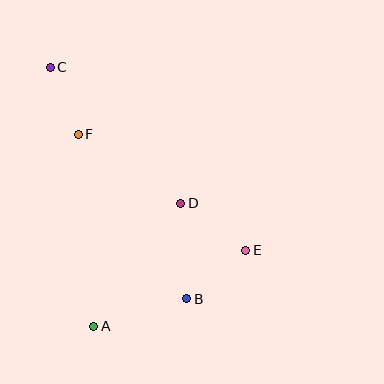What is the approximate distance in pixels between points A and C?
The distance between A and C is approximately 262 pixels.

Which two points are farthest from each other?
Points B and C are farthest from each other.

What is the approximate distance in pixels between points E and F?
The distance between E and F is approximately 203 pixels.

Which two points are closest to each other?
Points C and F are closest to each other.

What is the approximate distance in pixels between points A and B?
The distance between A and B is approximately 97 pixels.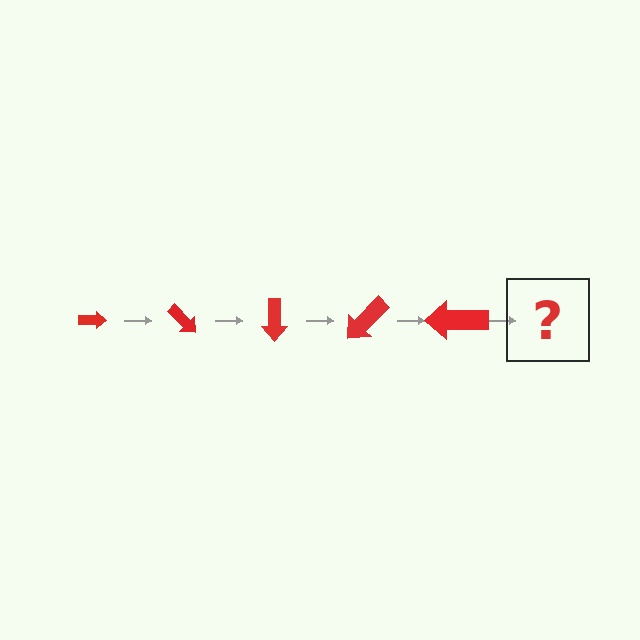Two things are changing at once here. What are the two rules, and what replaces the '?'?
The two rules are that the arrow grows larger each step and it rotates 45 degrees each step. The '?' should be an arrow, larger than the previous one and rotated 225 degrees from the start.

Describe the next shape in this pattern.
It should be an arrow, larger than the previous one and rotated 225 degrees from the start.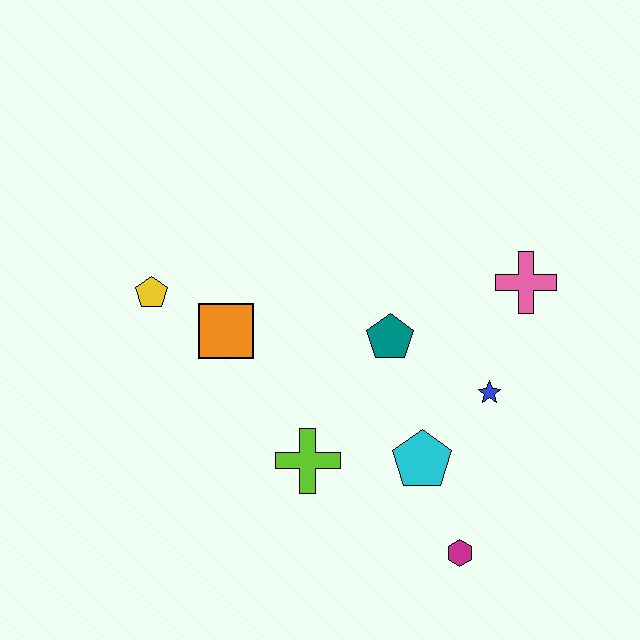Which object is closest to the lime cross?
The cyan pentagon is closest to the lime cross.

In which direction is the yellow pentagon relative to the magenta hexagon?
The yellow pentagon is to the left of the magenta hexagon.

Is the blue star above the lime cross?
Yes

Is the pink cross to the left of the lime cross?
No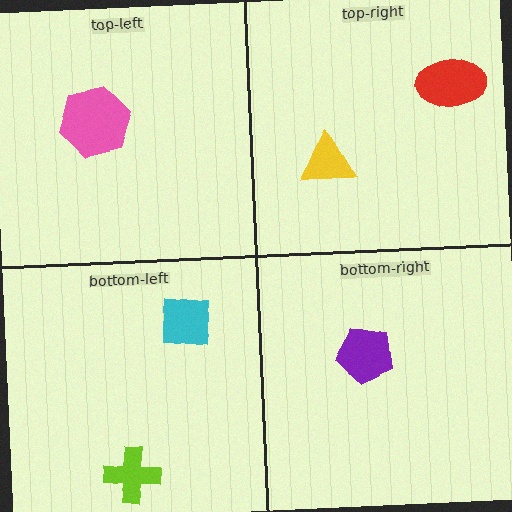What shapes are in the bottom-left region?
The cyan square, the lime cross.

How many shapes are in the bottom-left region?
2.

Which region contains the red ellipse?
The top-right region.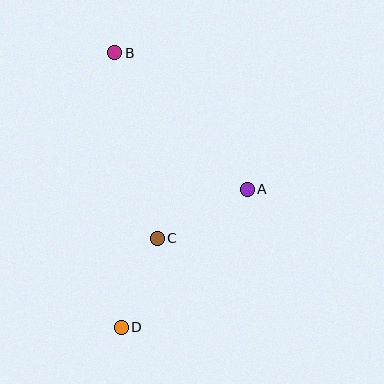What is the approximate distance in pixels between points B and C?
The distance between B and C is approximately 191 pixels.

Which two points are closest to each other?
Points C and D are closest to each other.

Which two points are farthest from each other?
Points B and D are farthest from each other.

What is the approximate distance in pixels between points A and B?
The distance between A and B is approximately 190 pixels.